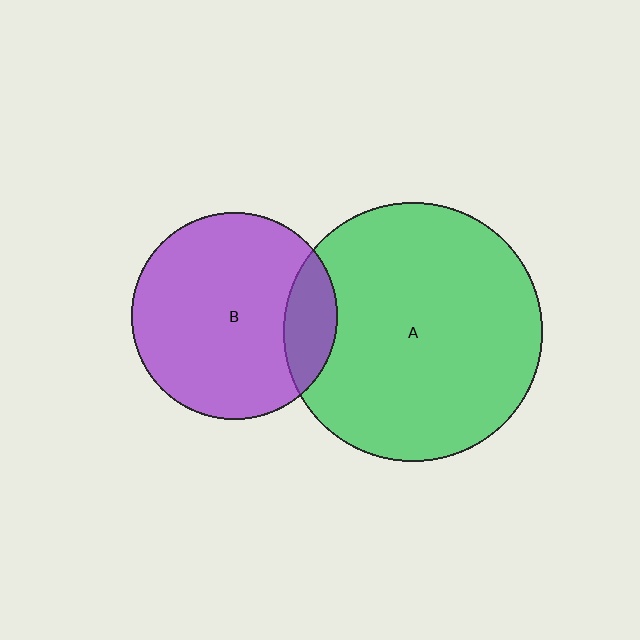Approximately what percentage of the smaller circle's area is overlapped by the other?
Approximately 15%.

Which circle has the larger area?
Circle A (green).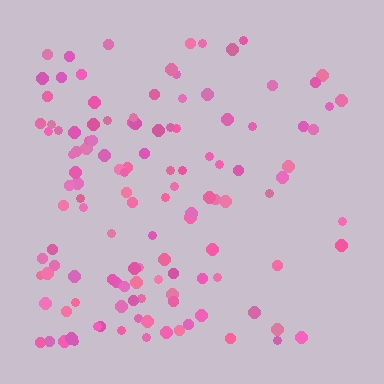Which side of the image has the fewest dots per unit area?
The right.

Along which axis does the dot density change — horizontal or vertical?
Horizontal.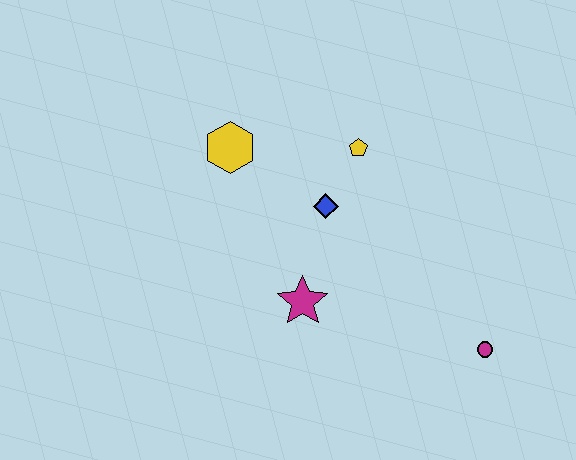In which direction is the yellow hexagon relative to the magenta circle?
The yellow hexagon is to the left of the magenta circle.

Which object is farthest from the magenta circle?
The yellow hexagon is farthest from the magenta circle.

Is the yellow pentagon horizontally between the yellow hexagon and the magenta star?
No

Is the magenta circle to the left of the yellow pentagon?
No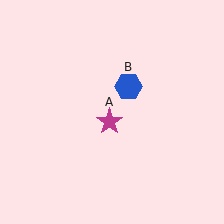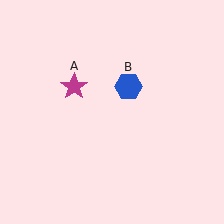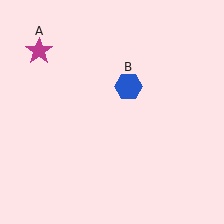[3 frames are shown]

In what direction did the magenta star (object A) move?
The magenta star (object A) moved up and to the left.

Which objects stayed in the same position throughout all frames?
Blue hexagon (object B) remained stationary.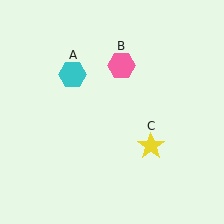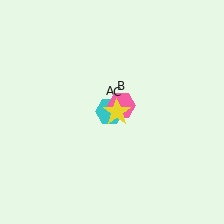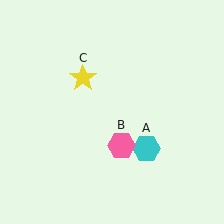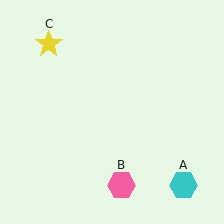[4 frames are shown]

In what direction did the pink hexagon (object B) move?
The pink hexagon (object B) moved down.